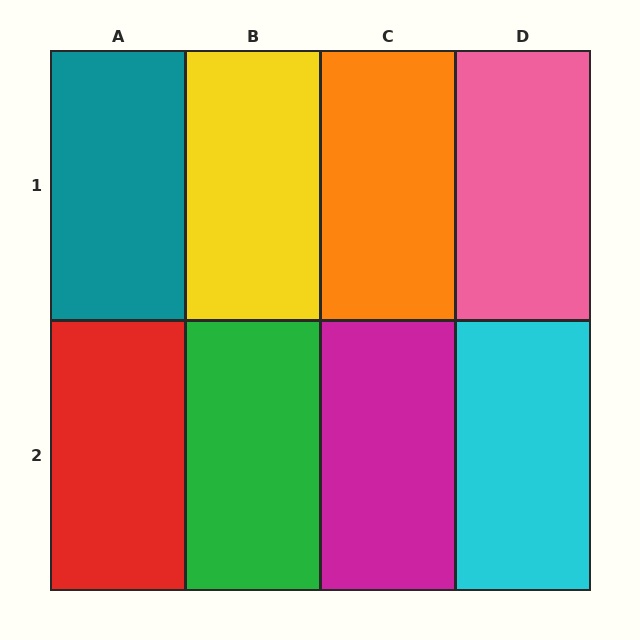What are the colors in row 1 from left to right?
Teal, yellow, orange, pink.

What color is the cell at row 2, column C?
Magenta.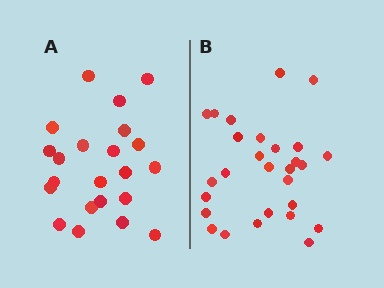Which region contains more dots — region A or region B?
Region B (the right region) has more dots.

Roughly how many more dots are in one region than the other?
Region B has about 6 more dots than region A.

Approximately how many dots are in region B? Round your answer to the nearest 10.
About 30 dots. (The exact count is 28, which rounds to 30.)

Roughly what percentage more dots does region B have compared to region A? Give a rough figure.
About 25% more.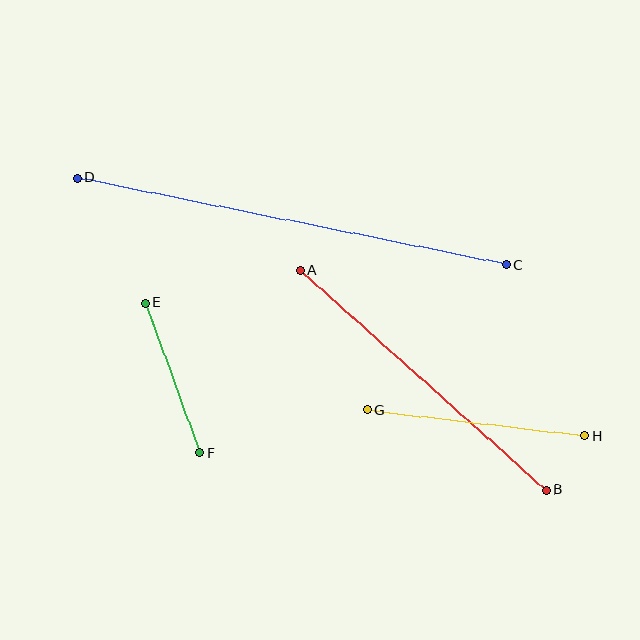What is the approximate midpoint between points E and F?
The midpoint is at approximately (172, 378) pixels.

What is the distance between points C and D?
The distance is approximately 438 pixels.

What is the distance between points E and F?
The distance is approximately 159 pixels.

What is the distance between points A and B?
The distance is approximately 330 pixels.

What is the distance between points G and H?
The distance is approximately 219 pixels.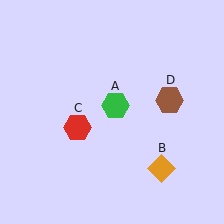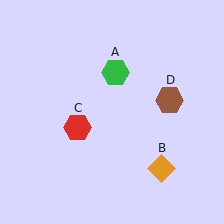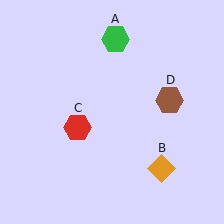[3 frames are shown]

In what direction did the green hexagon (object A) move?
The green hexagon (object A) moved up.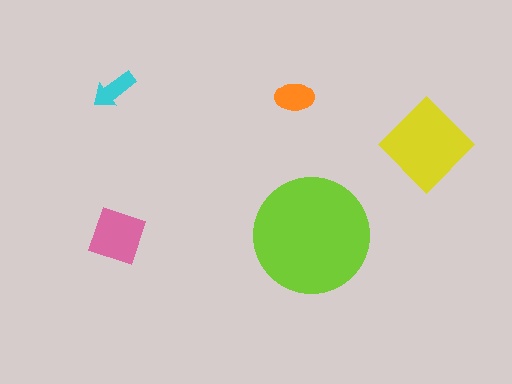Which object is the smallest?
The cyan arrow.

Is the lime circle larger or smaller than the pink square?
Larger.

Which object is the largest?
The lime circle.